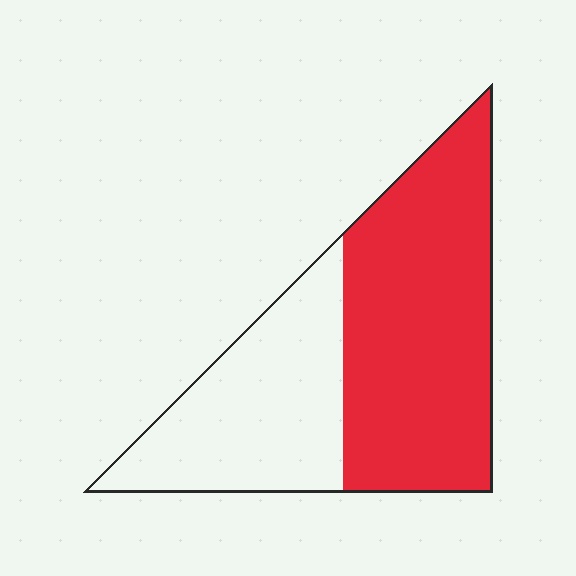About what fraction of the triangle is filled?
About three fifths (3/5).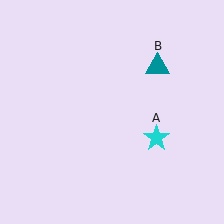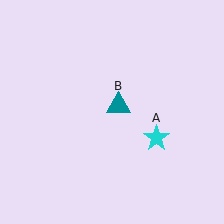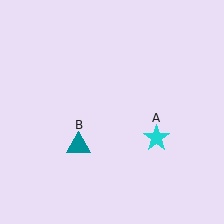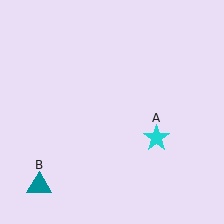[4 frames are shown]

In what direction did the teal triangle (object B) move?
The teal triangle (object B) moved down and to the left.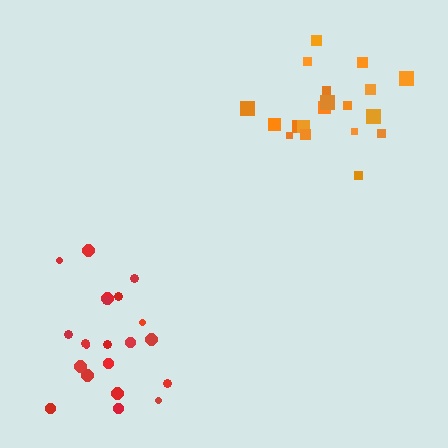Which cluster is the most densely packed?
Orange.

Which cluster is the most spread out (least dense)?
Red.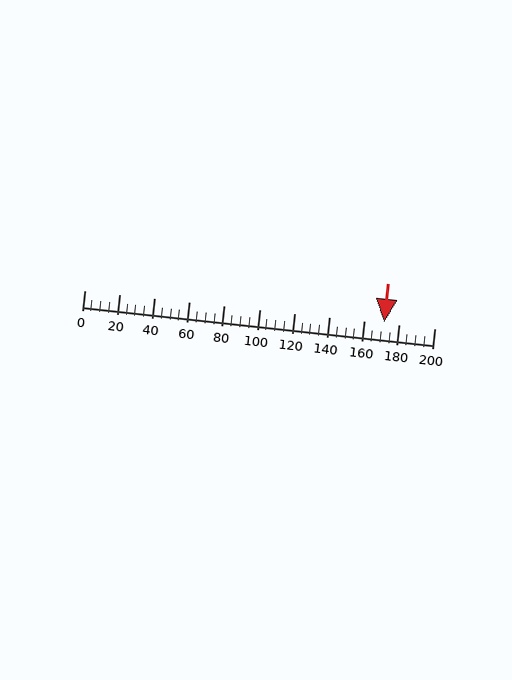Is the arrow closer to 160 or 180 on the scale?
The arrow is closer to 180.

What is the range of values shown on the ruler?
The ruler shows values from 0 to 200.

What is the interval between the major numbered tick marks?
The major tick marks are spaced 20 units apart.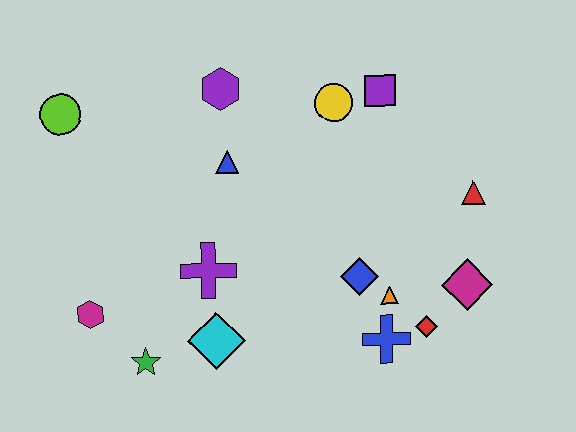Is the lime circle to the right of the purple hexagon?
No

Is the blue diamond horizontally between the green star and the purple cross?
No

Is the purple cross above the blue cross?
Yes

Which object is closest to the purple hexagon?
The blue triangle is closest to the purple hexagon.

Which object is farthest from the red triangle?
The lime circle is farthest from the red triangle.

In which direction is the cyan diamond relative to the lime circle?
The cyan diamond is below the lime circle.